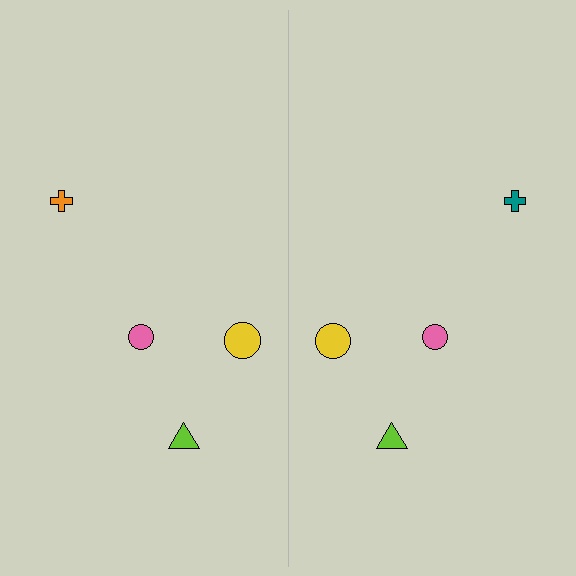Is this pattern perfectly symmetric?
No, the pattern is not perfectly symmetric. The teal cross on the right side breaks the symmetry — its mirror counterpart is orange.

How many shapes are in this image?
There are 8 shapes in this image.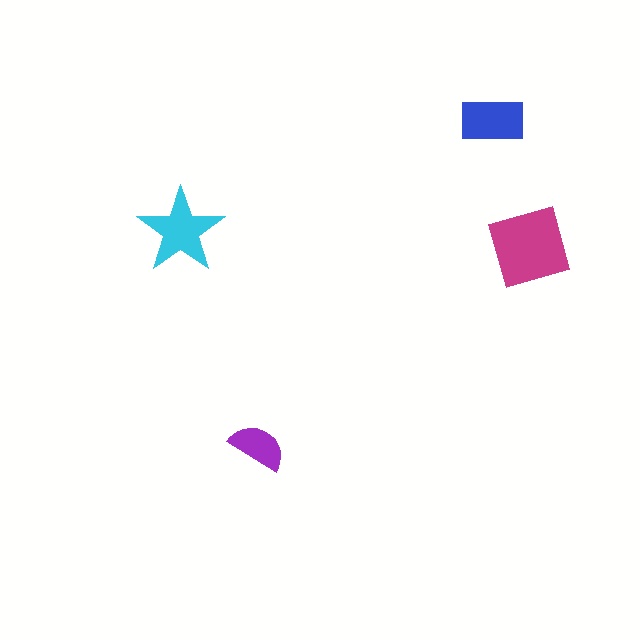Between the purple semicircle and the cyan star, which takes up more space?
The cyan star.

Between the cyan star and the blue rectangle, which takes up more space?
The cyan star.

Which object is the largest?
The magenta diamond.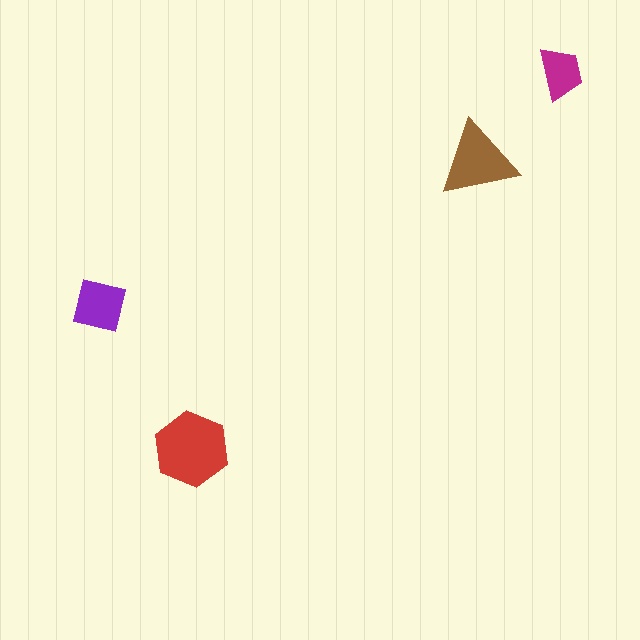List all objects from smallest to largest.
The magenta trapezoid, the purple square, the brown triangle, the red hexagon.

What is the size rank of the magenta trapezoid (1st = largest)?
4th.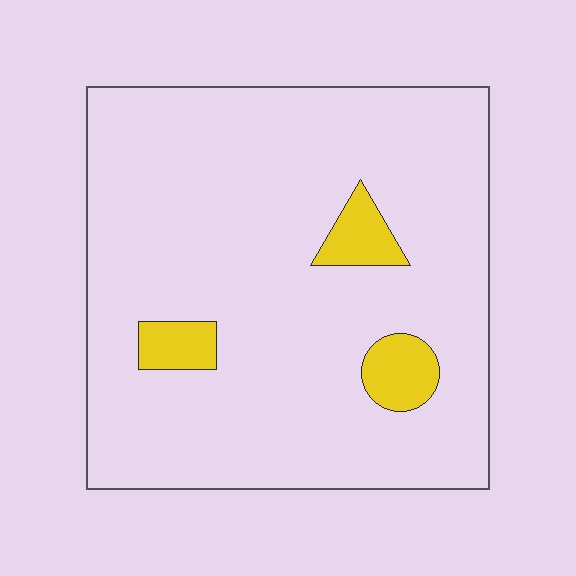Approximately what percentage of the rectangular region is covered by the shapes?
Approximately 10%.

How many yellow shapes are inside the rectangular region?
3.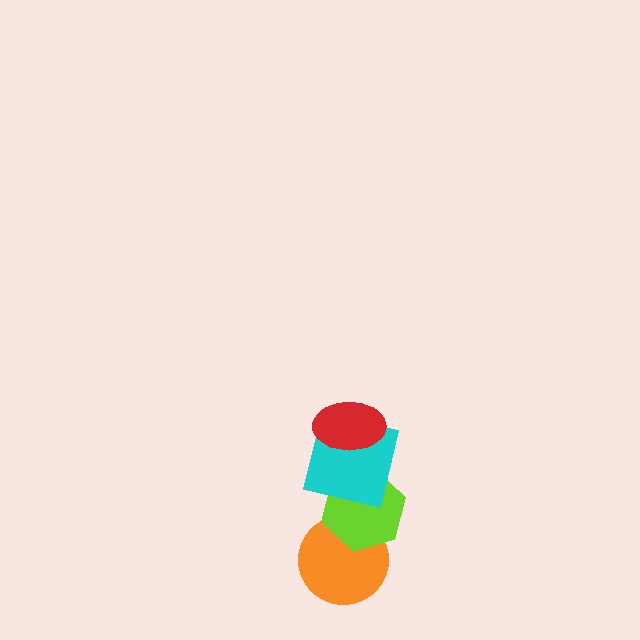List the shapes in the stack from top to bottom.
From top to bottom: the red ellipse, the cyan square, the lime hexagon, the orange circle.